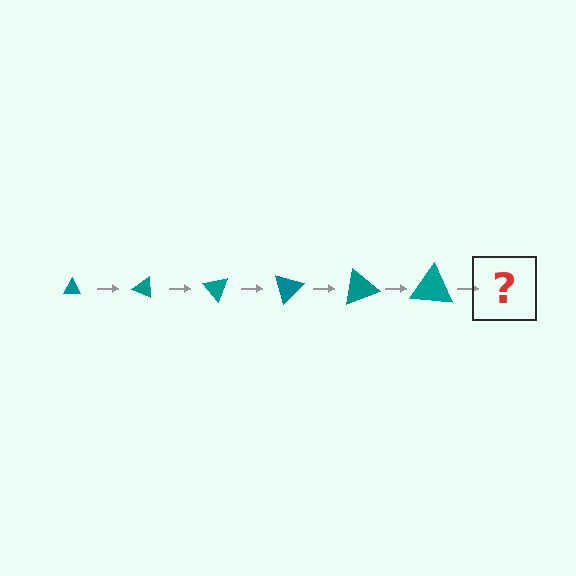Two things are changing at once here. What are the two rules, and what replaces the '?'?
The two rules are that the triangle grows larger each step and it rotates 25 degrees each step. The '?' should be a triangle, larger than the previous one and rotated 150 degrees from the start.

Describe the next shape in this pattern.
It should be a triangle, larger than the previous one and rotated 150 degrees from the start.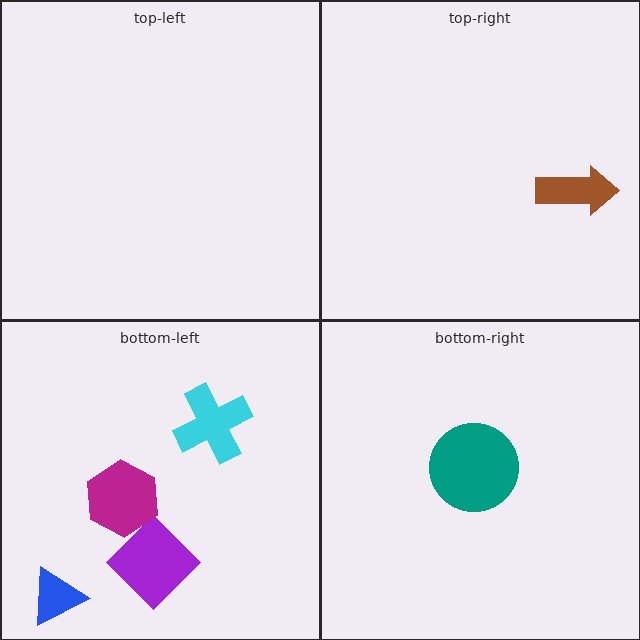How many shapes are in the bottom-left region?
4.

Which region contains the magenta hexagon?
The bottom-left region.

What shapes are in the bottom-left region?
The purple diamond, the cyan cross, the magenta hexagon, the blue triangle.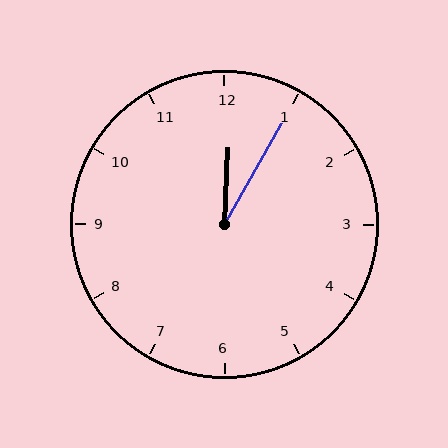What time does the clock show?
12:05.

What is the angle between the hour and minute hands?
Approximately 28 degrees.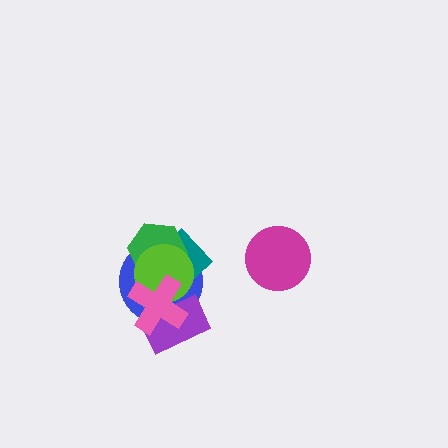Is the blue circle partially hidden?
Yes, it is partially covered by another shape.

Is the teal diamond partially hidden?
Yes, it is partially covered by another shape.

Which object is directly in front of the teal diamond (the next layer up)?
The green hexagon is directly in front of the teal diamond.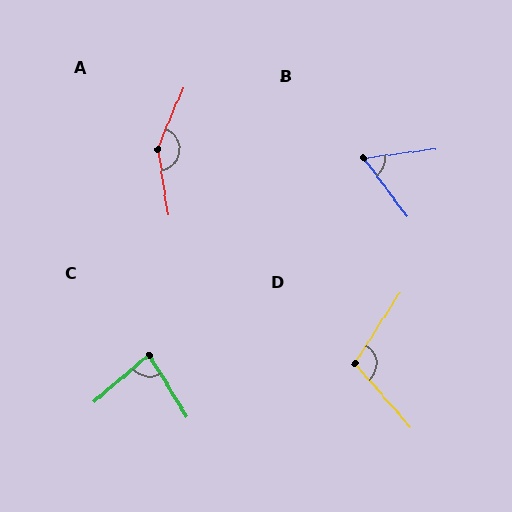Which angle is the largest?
A, at approximately 148 degrees.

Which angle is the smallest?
B, at approximately 61 degrees.